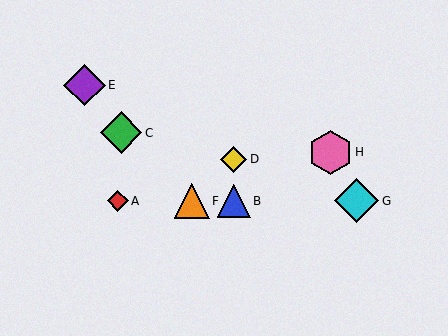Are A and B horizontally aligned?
Yes, both are at y≈201.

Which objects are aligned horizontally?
Objects A, B, F, G are aligned horizontally.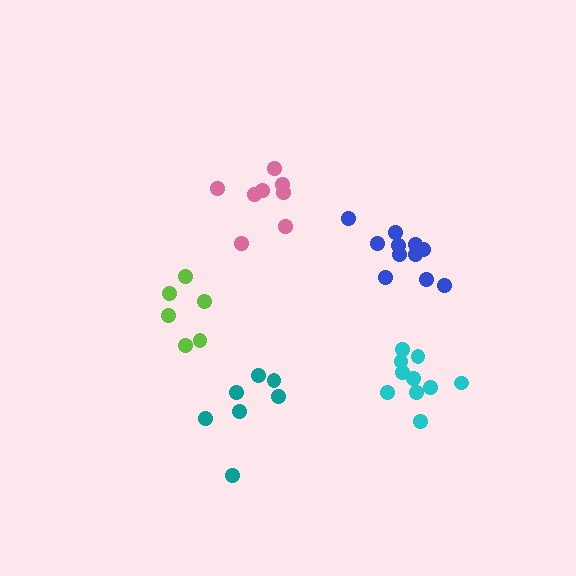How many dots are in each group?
Group 1: 6 dots, Group 2: 8 dots, Group 3: 10 dots, Group 4: 11 dots, Group 5: 7 dots (42 total).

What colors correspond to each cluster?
The clusters are colored: lime, pink, cyan, blue, teal.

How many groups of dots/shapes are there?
There are 5 groups.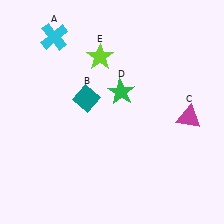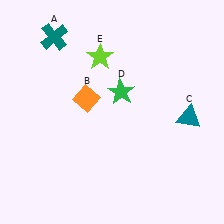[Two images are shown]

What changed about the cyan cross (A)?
In Image 1, A is cyan. In Image 2, it changed to teal.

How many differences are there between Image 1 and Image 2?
There are 3 differences between the two images.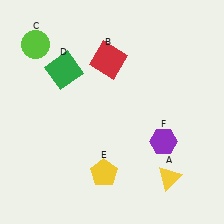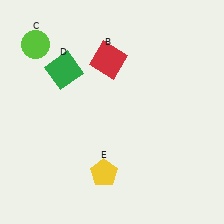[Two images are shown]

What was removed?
The purple hexagon (F), the yellow triangle (A) were removed in Image 2.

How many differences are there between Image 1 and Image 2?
There are 2 differences between the two images.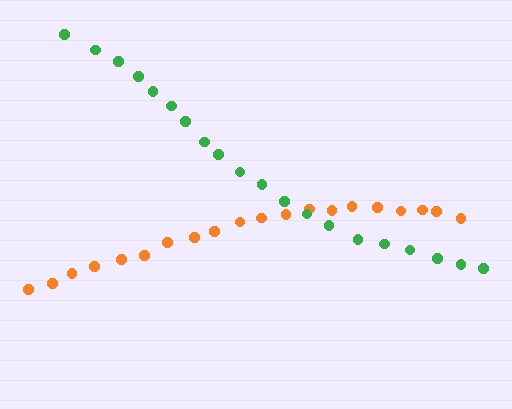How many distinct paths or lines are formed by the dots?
There are 2 distinct paths.